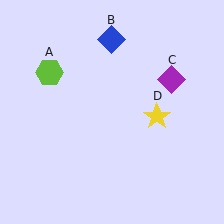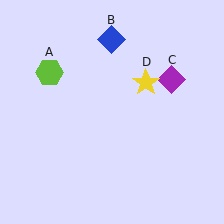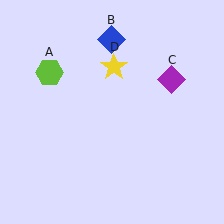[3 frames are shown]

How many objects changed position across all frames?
1 object changed position: yellow star (object D).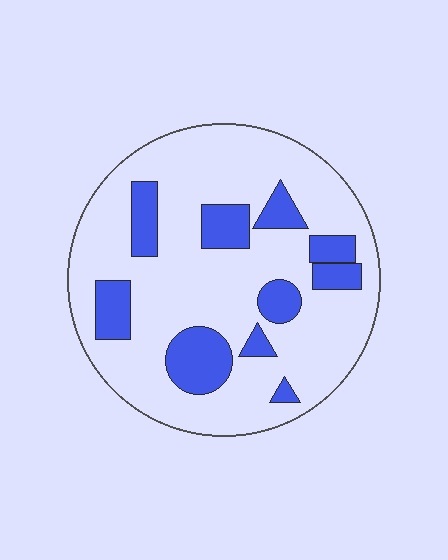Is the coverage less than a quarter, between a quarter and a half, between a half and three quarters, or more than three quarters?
Less than a quarter.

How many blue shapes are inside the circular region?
10.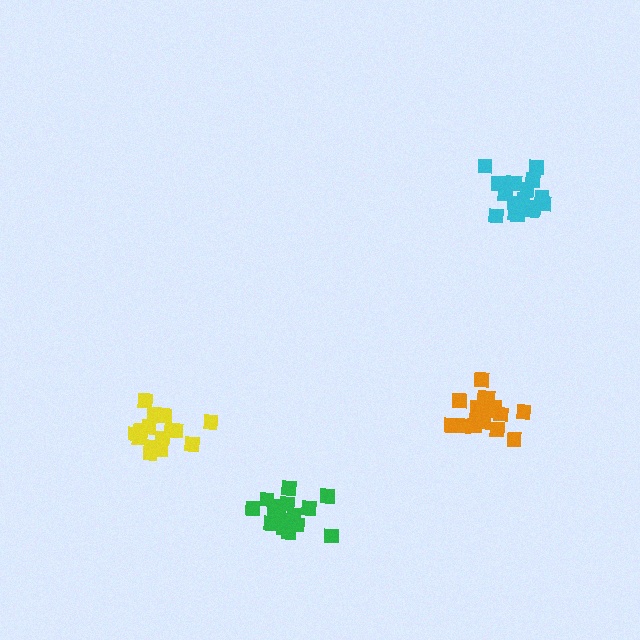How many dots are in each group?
Group 1: 17 dots, Group 2: 15 dots, Group 3: 17 dots, Group 4: 15 dots (64 total).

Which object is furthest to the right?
The cyan cluster is rightmost.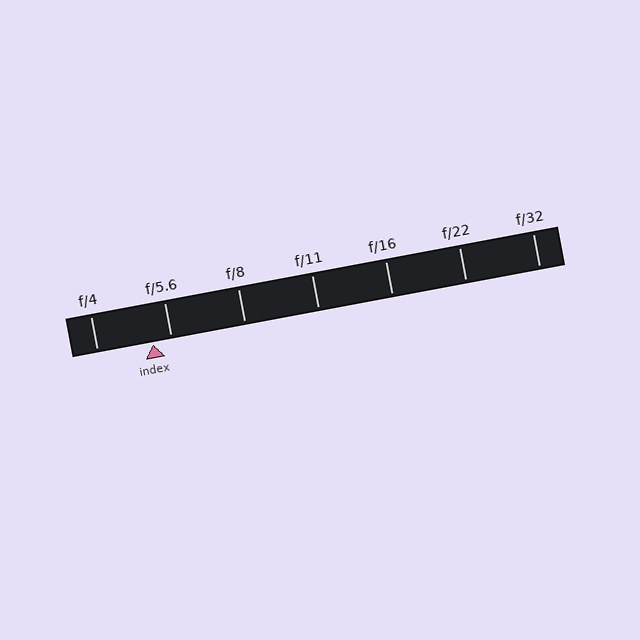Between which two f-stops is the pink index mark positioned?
The index mark is between f/4 and f/5.6.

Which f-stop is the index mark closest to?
The index mark is closest to f/5.6.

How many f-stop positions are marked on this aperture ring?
There are 7 f-stop positions marked.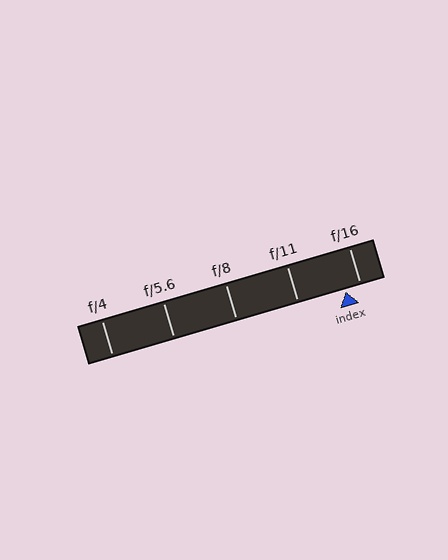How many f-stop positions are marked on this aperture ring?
There are 5 f-stop positions marked.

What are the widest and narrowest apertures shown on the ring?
The widest aperture shown is f/4 and the narrowest is f/16.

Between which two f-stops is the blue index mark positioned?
The index mark is between f/11 and f/16.